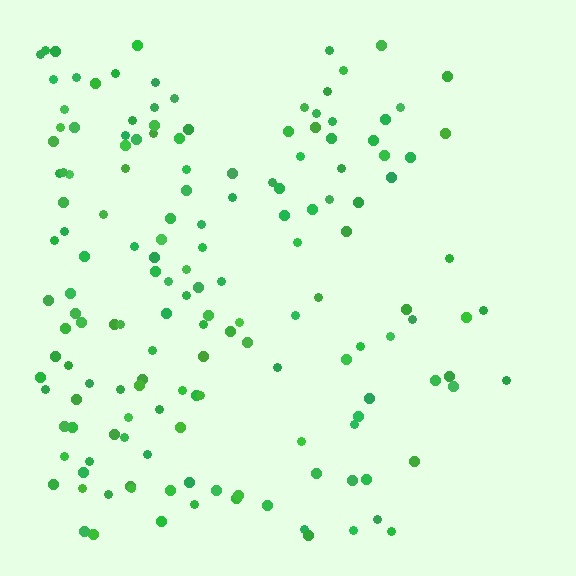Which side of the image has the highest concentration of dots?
The left.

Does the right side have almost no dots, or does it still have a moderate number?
Still a moderate number, just noticeably fewer than the left.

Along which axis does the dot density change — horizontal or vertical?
Horizontal.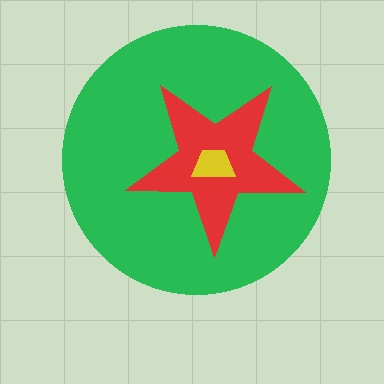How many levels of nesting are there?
3.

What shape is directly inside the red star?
The yellow trapezoid.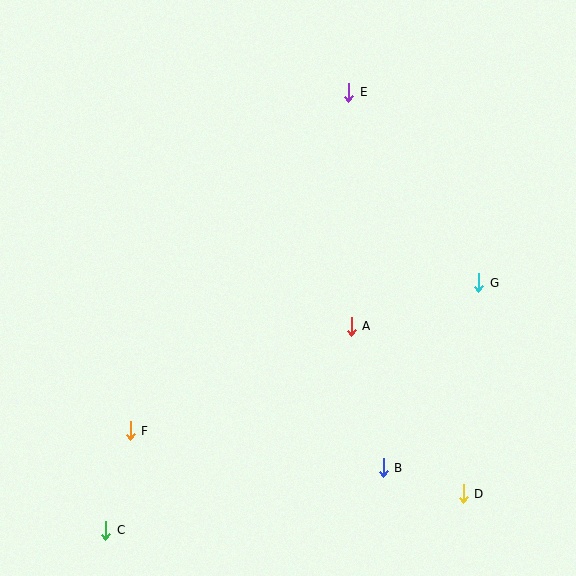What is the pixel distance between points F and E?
The distance between F and E is 403 pixels.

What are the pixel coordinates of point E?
Point E is at (349, 92).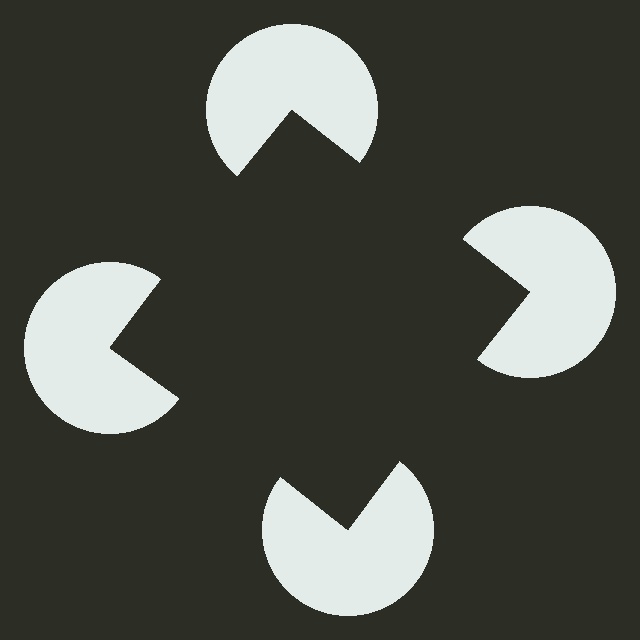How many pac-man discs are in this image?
There are 4 — one at each vertex of the illusory square.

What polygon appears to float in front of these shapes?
An illusory square — its edges are inferred from the aligned wedge cuts in the pac-man discs, not physically drawn.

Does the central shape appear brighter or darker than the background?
It typically appears slightly darker than the background, even though no actual brightness change is drawn.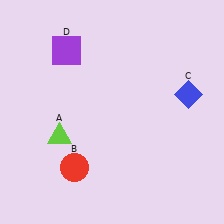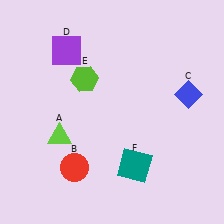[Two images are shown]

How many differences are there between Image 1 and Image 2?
There are 2 differences between the two images.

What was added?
A lime hexagon (E), a teal square (F) were added in Image 2.